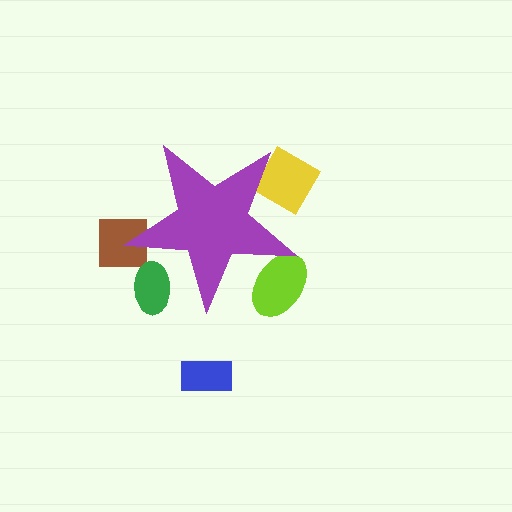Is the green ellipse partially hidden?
Yes, the green ellipse is partially hidden behind the purple star.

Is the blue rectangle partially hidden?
No, the blue rectangle is fully visible.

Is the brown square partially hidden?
Yes, the brown square is partially hidden behind the purple star.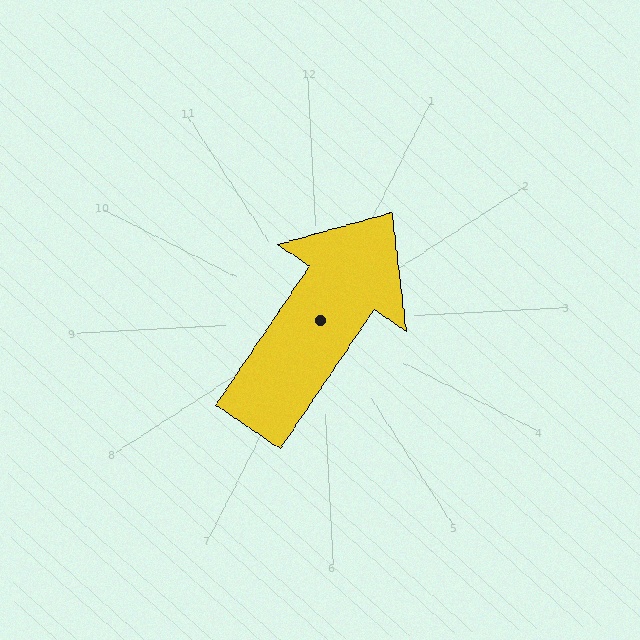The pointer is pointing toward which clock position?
Roughly 1 o'clock.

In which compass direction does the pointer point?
Northeast.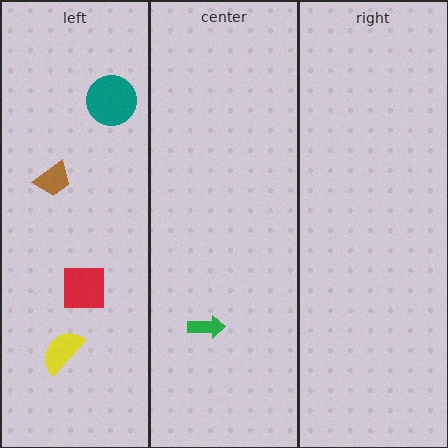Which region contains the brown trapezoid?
The left region.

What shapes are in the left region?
The yellow semicircle, the red square, the brown trapezoid, the teal circle.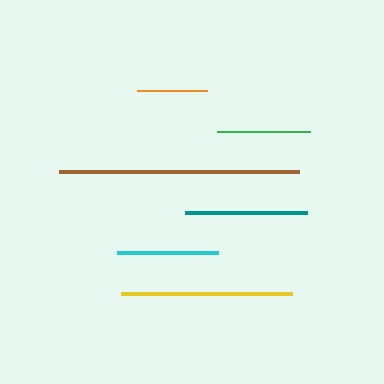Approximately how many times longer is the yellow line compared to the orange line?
The yellow line is approximately 2.5 times the length of the orange line.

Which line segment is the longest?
The brown line is the longest at approximately 239 pixels.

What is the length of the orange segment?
The orange segment is approximately 69 pixels long.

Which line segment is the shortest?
The orange line is the shortest at approximately 69 pixels.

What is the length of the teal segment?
The teal segment is approximately 122 pixels long.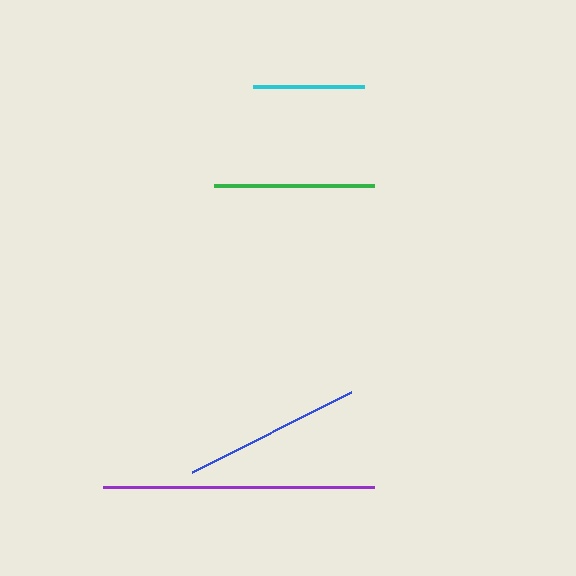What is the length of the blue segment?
The blue segment is approximately 178 pixels long.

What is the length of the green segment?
The green segment is approximately 159 pixels long.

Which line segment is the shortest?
The cyan line is the shortest at approximately 111 pixels.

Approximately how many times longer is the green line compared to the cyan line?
The green line is approximately 1.4 times the length of the cyan line.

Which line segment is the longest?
The purple line is the longest at approximately 271 pixels.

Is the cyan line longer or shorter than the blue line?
The blue line is longer than the cyan line.